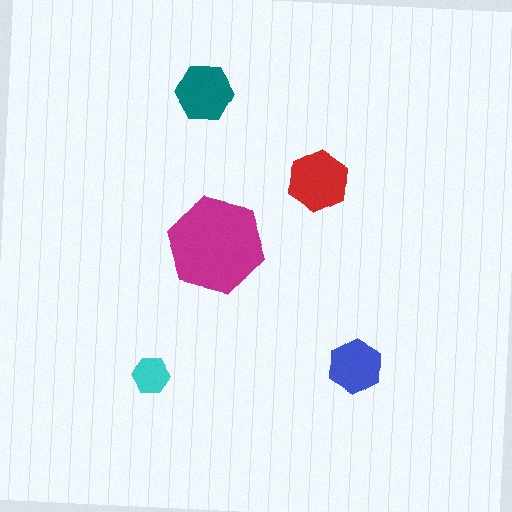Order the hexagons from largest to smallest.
the magenta one, the red one, the teal one, the blue one, the cyan one.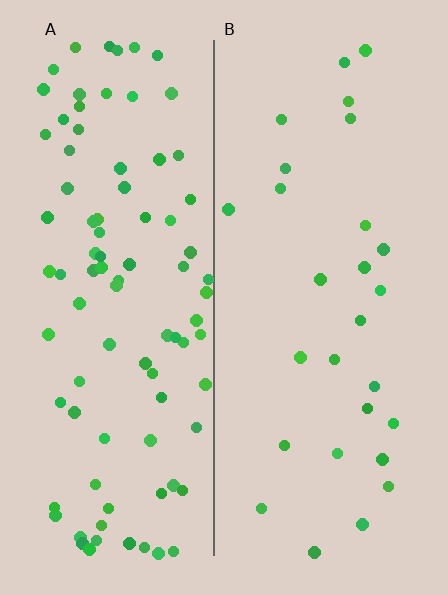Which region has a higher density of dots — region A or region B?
A (the left).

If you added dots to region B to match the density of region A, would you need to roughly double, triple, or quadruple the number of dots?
Approximately triple.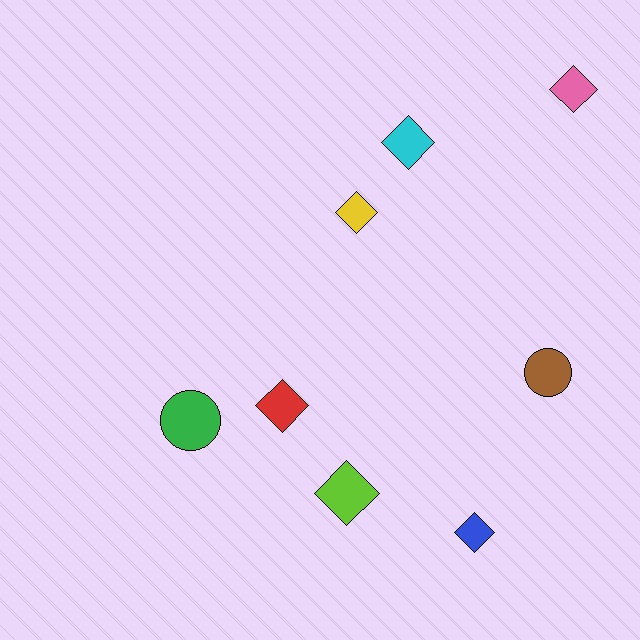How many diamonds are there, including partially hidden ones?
There are 6 diamonds.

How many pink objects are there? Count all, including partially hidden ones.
There is 1 pink object.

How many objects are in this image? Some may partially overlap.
There are 8 objects.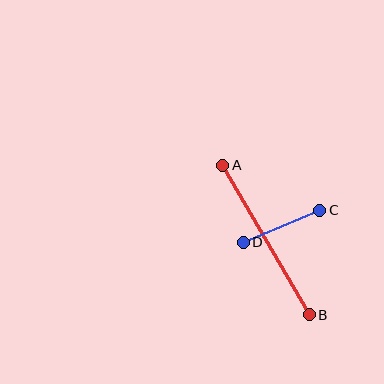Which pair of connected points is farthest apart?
Points A and B are farthest apart.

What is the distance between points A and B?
The distance is approximately 172 pixels.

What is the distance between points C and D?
The distance is approximately 83 pixels.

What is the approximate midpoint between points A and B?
The midpoint is at approximately (266, 240) pixels.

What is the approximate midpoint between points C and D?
The midpoint is at approximately (282, 226) pixels.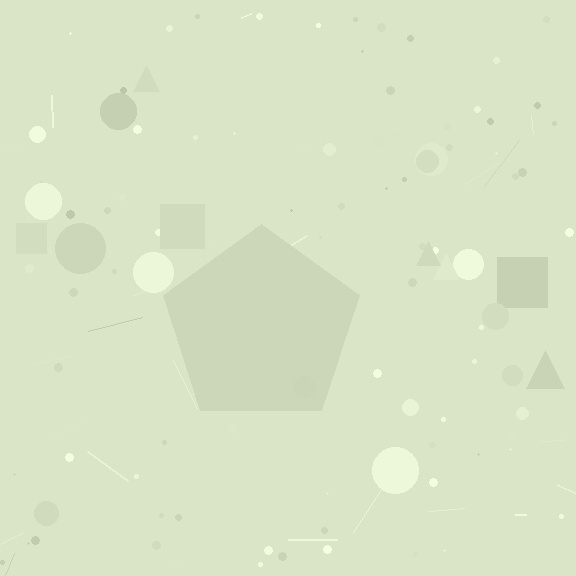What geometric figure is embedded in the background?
A pentagon is embedded in the background.